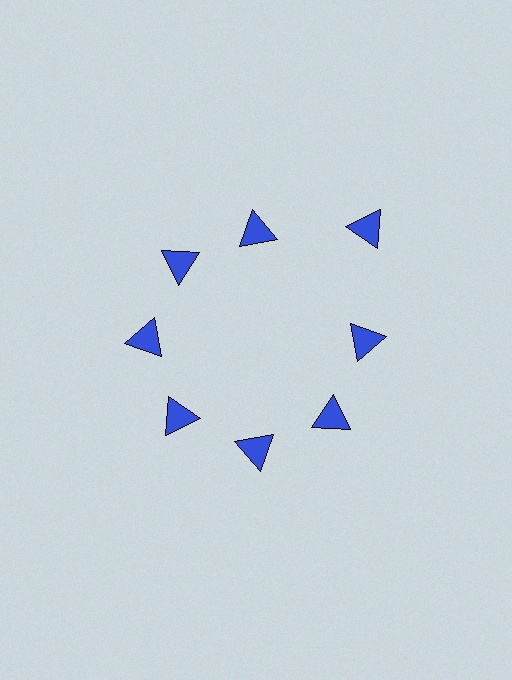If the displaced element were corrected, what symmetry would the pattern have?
It would have 8-fold rotational symmetry — the pattern would map onto itself every 45 degrees.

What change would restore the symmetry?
The symmetry would be restored by moving it inward, back onto the ring so that all 8 triangles sit at equal angles and equal distance from the center.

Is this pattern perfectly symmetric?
No. The 8 blue triangles are arranged in a ring, but one element near the 2 o'clock position is pushed outward from the center, breaking the 8-fold rotational symmetry.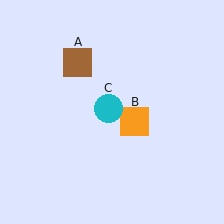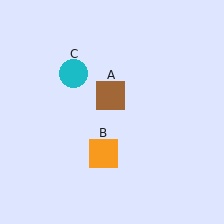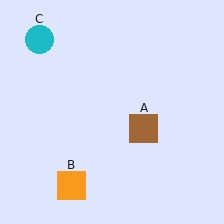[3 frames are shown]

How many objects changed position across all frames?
3 objects changed position: brown square (object A), orange square (object B), cyan circle (object C).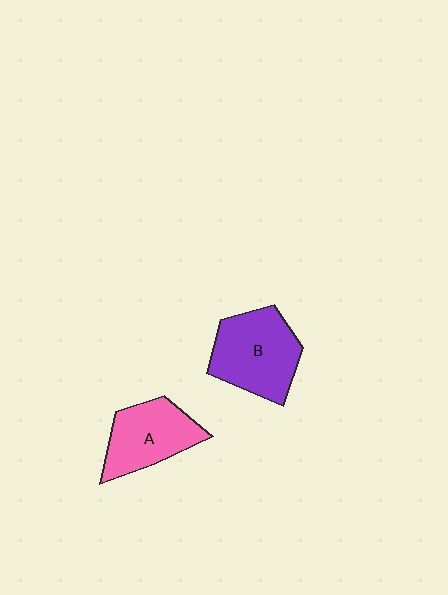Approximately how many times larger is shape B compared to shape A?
Approximately 1.2 times.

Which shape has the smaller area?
Shape A (pink).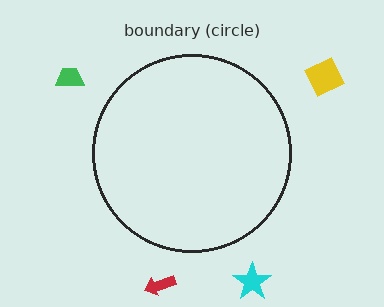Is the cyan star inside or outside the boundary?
Outside.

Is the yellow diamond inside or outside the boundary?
Outside.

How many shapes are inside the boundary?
0 inside, 4 outside.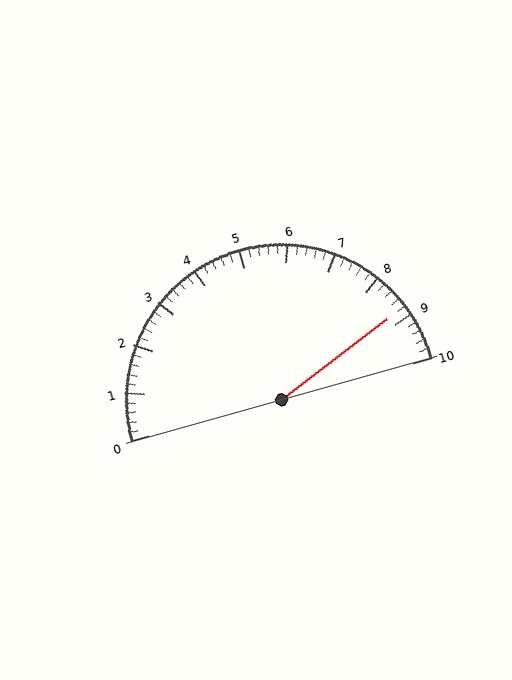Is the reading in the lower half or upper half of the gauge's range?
The reading is in the upper half of the range (0 to 10).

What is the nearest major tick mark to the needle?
The nearest major tick mark is 9.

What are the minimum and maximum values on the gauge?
The gauge ranges from 0 to 10.